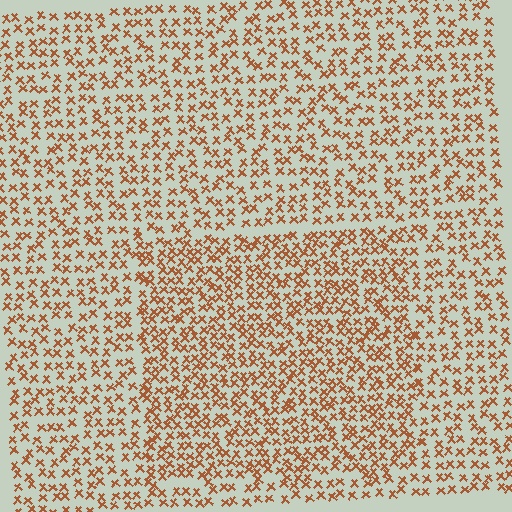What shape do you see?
I see a rectangle.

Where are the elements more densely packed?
The elements are more densely packed inside the rectangle boundary.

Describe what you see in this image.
The image contains small brown elements arranged at two different densities. A rectangle-shaped region is visible where the elements are more densely packed than the surrounding area.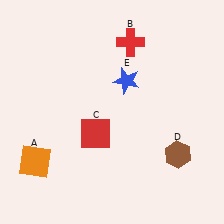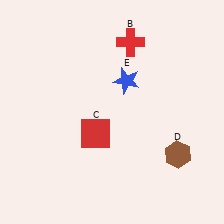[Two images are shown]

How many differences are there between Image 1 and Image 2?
There is 1 difference between the two images.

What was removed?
The orange square (A) was removed in Image 2.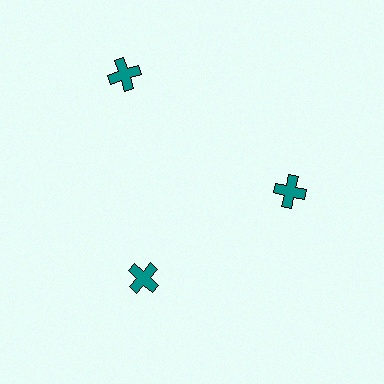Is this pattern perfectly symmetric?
No. The 3 teal crosses are arranged in a ring, but one element near the 11 o'clock position is pushed outward from the center, breaking the 3-fold rotational symmetry.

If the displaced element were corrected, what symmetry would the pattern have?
It would have 3-fold rotational symmetry — the pattern would map onto itself every 120 degrees.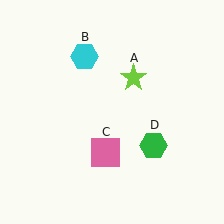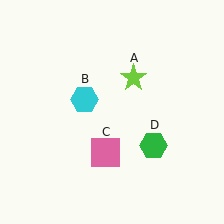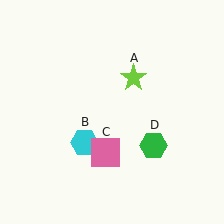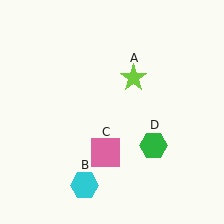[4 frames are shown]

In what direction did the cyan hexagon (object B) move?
The cyan hexagon (object B) moved down.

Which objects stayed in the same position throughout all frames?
Lime star (object A) and pink square (object C) and green hexagon (object D) remained stationary.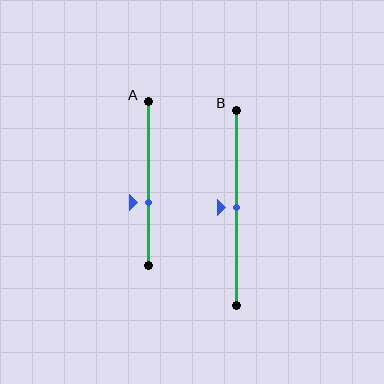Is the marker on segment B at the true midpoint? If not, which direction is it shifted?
Yes, the marker on segment B is at the true midpoint.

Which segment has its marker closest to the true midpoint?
Segment B has its marker closest to the true midpoint.